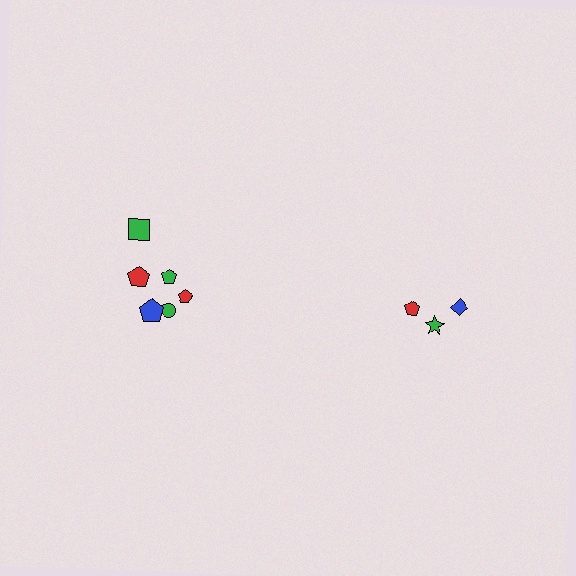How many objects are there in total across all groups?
There are 9 objects.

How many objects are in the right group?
There are 3 objects.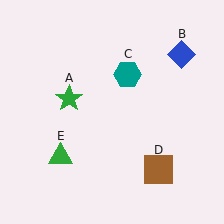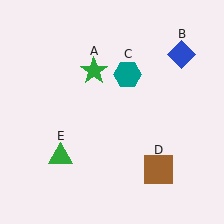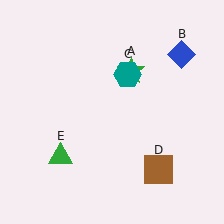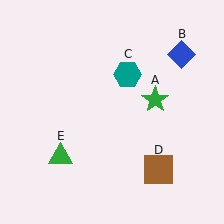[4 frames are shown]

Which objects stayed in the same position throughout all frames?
Blue diamond (object B) and teal hexagon (object C) and brown square (object D) and green triangle (object E) remained stationary.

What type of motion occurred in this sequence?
The green star (object A) rotated clockwise around the center of the scene.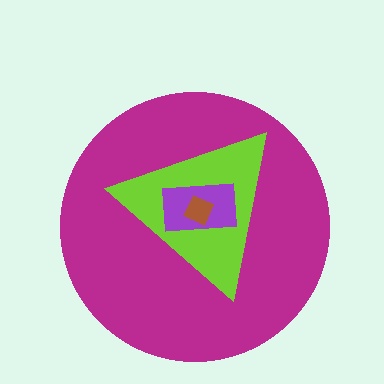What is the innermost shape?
The brown diamond.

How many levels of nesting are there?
4.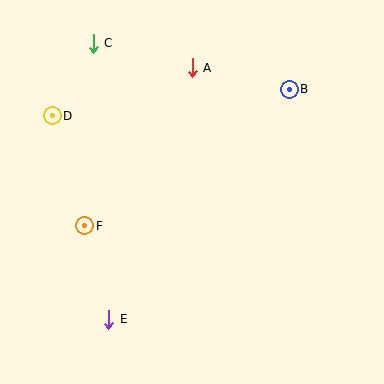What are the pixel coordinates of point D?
Point D is at (52, 116).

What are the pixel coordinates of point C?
Point C is at (93, 43).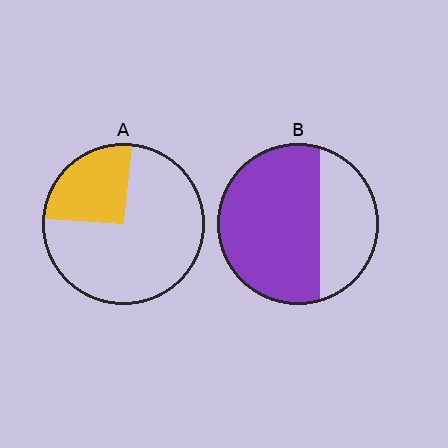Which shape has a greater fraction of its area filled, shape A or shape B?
Shape B.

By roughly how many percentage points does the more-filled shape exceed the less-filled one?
By roughly 40 percentage points (B over A).